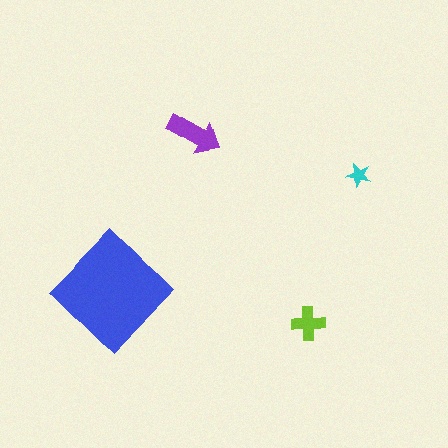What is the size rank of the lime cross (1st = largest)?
3rd.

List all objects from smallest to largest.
The cyan star, the lime cross, the purple arrow, the blue diamond.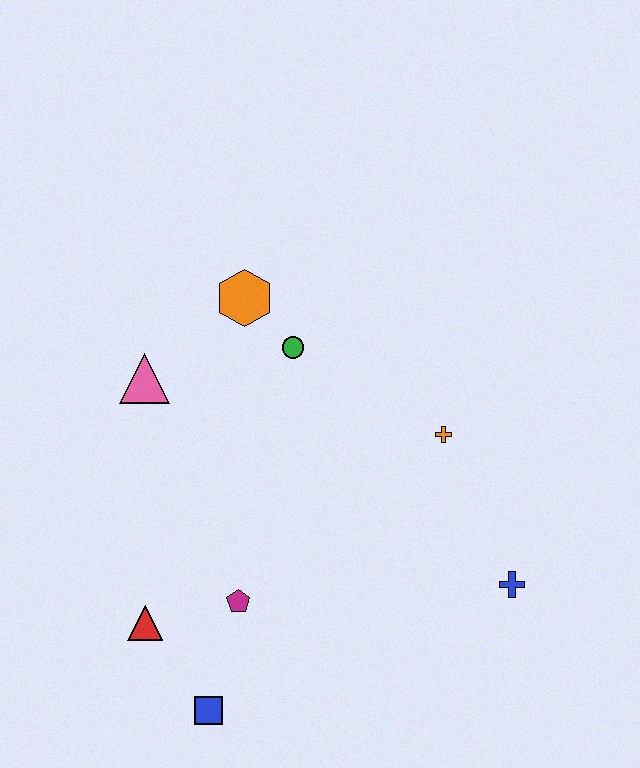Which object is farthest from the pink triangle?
The blue cross is farthest from the pink triangle.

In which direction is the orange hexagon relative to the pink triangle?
The orange hexagon is to the right of the pink triangle.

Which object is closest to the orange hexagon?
The green circle is closest to the orange hexagon.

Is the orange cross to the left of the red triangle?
No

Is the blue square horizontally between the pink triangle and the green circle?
Yes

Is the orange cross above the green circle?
No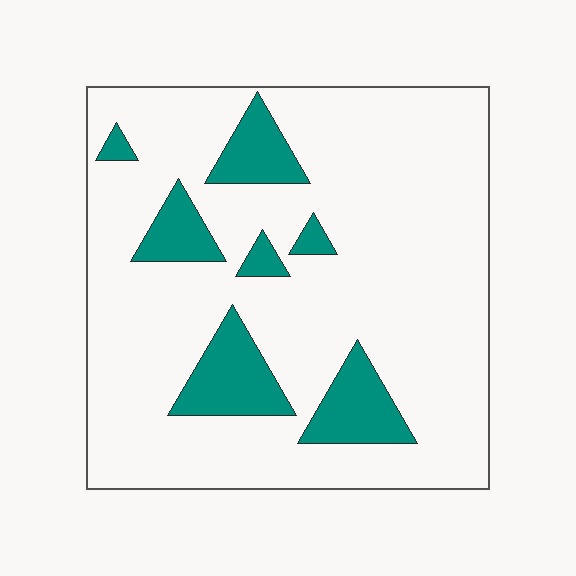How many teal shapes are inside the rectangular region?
7.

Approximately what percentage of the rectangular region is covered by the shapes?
Approximately 15%.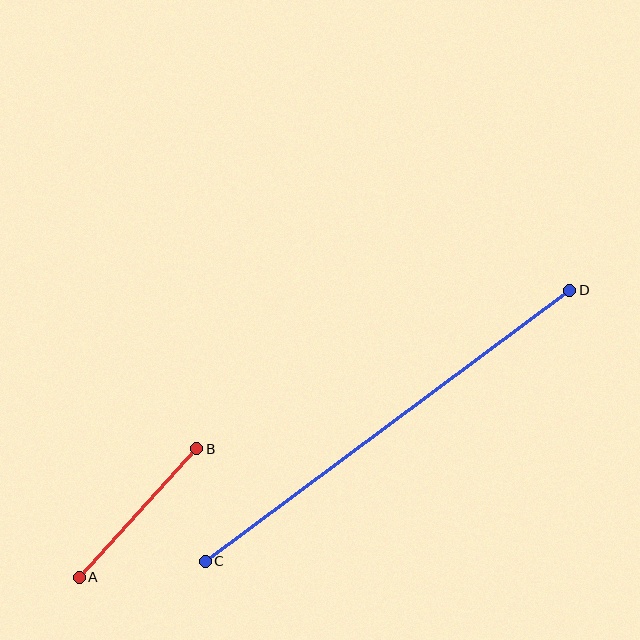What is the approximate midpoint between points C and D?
The midpoint is at approximately (388, 426) pixels.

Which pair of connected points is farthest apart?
Points C and D are farthest apart.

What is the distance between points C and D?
The distance is approximately 454 pixels.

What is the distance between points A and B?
The distance is approximately 174 pixels.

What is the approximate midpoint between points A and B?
The midpoint is at approximately (138, 513) pixels.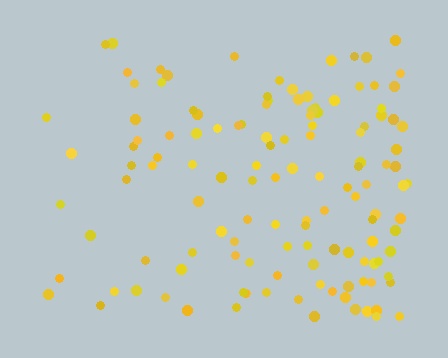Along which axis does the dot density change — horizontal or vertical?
Horizontal.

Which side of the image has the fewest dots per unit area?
The left.